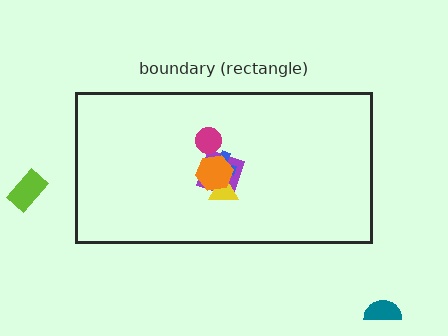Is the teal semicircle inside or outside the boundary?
Outside.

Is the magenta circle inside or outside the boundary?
Inside.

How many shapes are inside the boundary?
5 inside, 2 outside.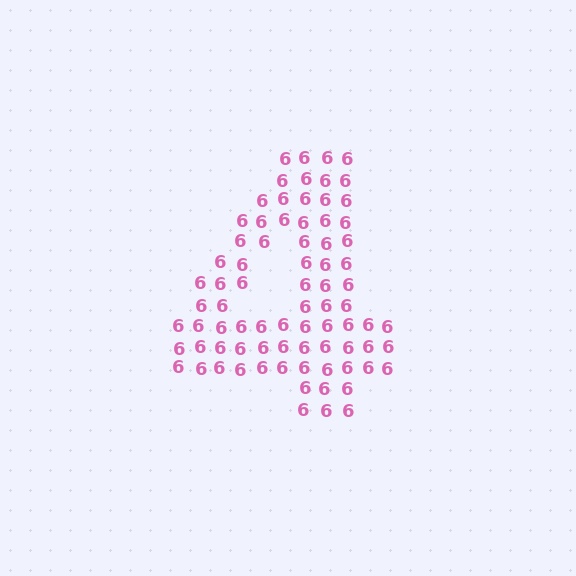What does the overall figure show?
The overall figure shows the digit 4.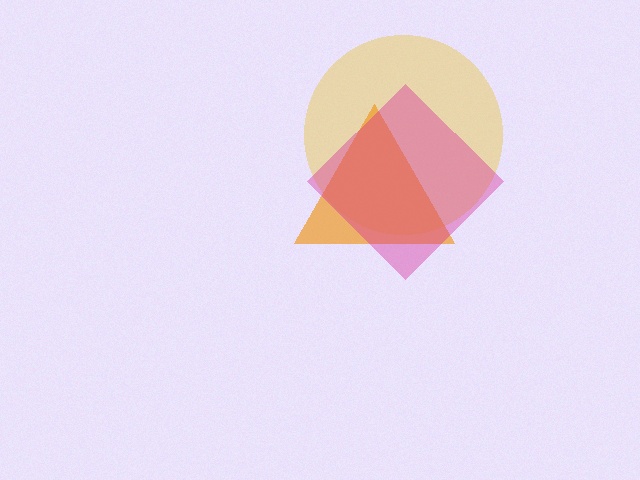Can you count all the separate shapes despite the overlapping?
Yes, there are 3 separate shapes.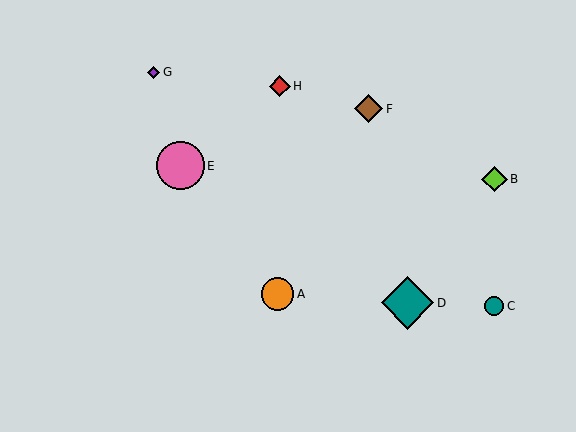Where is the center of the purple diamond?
The center of the purple diamond is at (153, 72).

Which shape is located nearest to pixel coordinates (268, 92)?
The red diamond (labeled H) at (280, 86) is nearest to that location.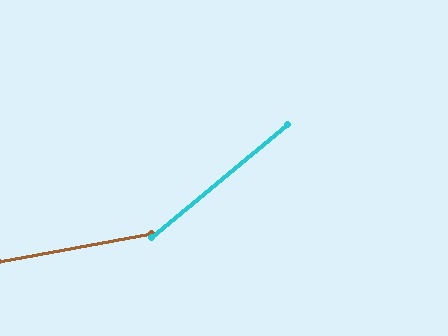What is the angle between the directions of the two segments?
Approximately 29 degrees.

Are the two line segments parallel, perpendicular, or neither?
Neither parallel nor perpendicular — they differ by about 29°.